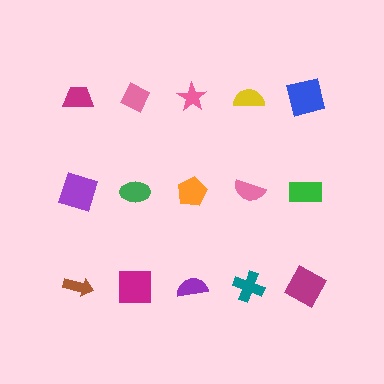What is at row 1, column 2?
A pink diamond.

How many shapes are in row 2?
5 shapes.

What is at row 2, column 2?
A green ellipse.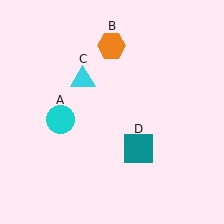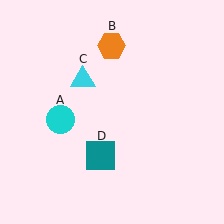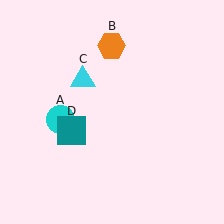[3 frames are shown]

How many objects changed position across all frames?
1 object changed position: teal square (object D).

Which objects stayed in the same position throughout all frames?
Cyan circle (object A) and orange hexagon (object B) and cyan triangle (object C) remained stationary.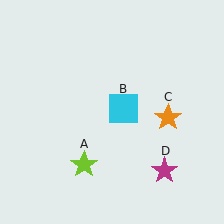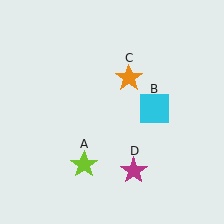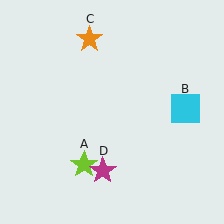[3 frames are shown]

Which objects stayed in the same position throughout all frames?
Lime star (object A) remained stationary.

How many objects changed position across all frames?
3 objects changed position: cyan square (object B), orange star (object C), magenta star (object D).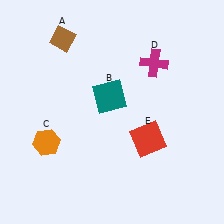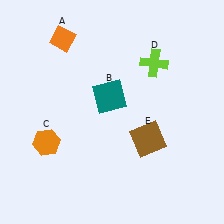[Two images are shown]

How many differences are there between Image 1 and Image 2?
There are 3 differences between the two images.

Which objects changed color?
A changed from brown to orange. D changed from magenta to lime. E changed from red to brown.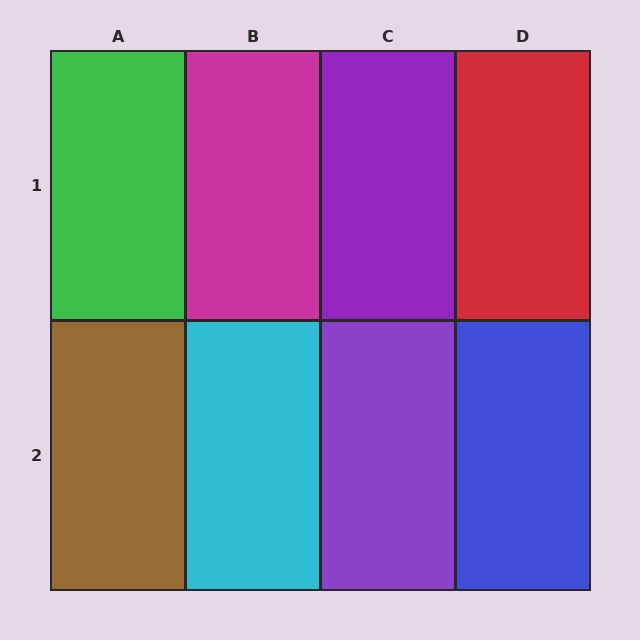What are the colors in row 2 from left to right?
Brown, cyan, purple, blue.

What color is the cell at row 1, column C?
Purple.